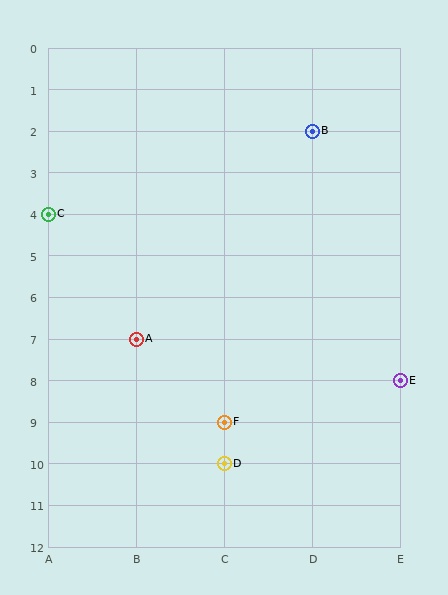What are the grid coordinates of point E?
Point E is at grid coordinates (E, 8).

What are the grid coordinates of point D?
Point D is at grid coordinates (C, 10).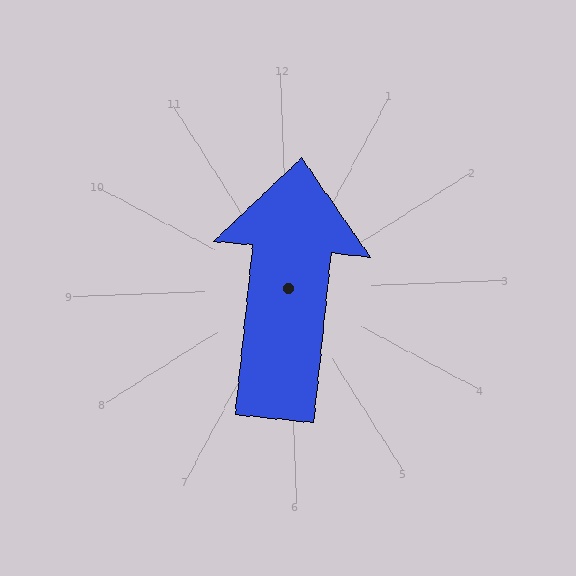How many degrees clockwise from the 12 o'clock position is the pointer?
Approximately 8 degrees.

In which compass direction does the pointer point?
North.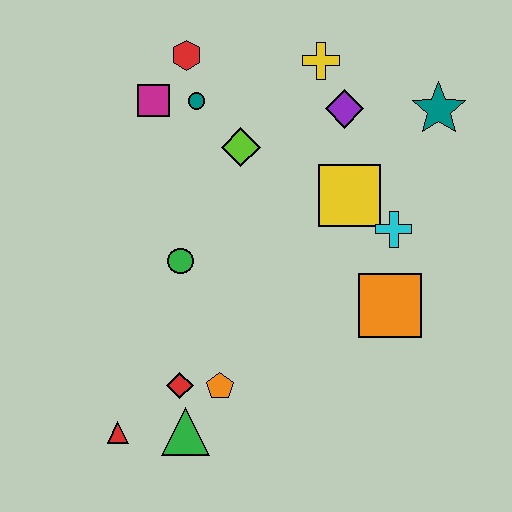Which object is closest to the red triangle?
The green triangle is closest to the red triangle.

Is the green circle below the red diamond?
No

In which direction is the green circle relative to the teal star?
The green circle is to the left of the teal star.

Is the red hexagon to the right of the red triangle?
Yes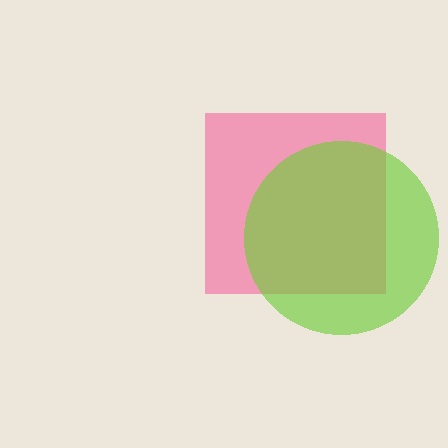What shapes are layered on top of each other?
The layered shapes are: a pink square, a lime circle.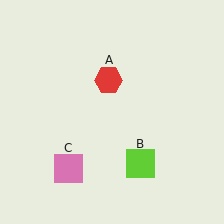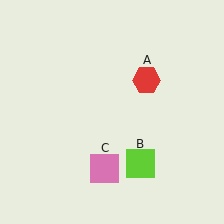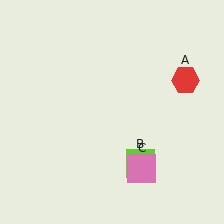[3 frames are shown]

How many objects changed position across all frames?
2 objects changed position: red hexagon (object A), pink square (object C).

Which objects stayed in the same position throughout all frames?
Lime square (object B) remained stationary.